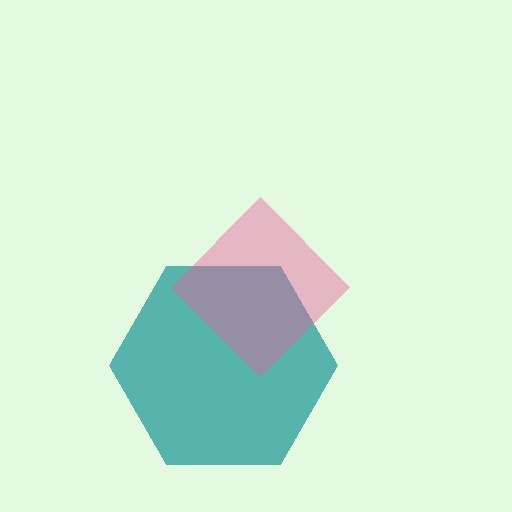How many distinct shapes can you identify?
There are 2 distinct shapes: a teal hexagon, a pink diamond.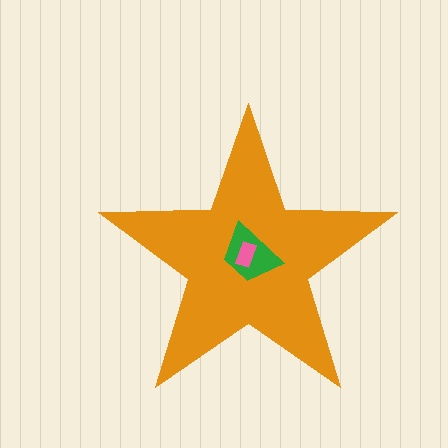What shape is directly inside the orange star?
The green trapezoid.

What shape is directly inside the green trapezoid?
The pink rectangle.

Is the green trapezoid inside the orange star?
Yes.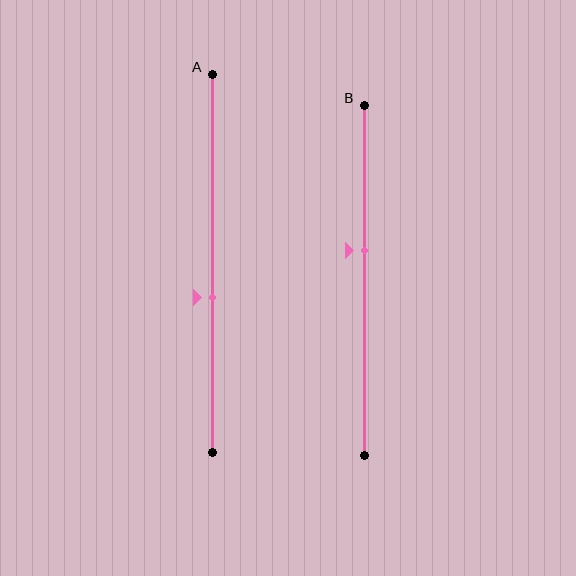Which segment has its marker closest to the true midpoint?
Segment B has its marker closest to the true midpoint.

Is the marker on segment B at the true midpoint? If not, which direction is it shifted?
No, the marker on segment B is shifted upward by about 9% of the segment length.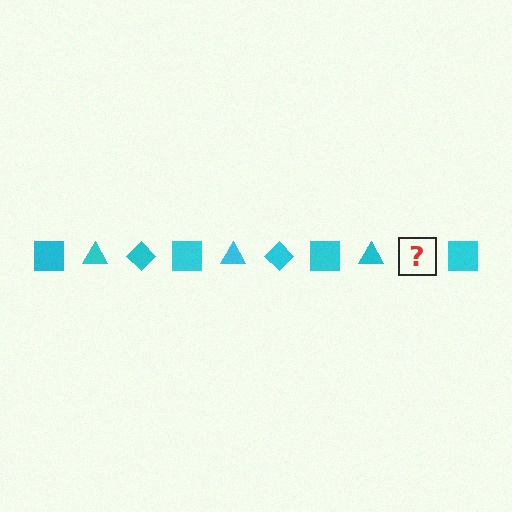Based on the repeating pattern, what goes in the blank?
The blank should be a cyan diamond.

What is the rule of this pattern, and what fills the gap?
The rule is that the pattern cycles through square, triangle, diamond shapes in cyan. The gap should be filled with a cyan diamond.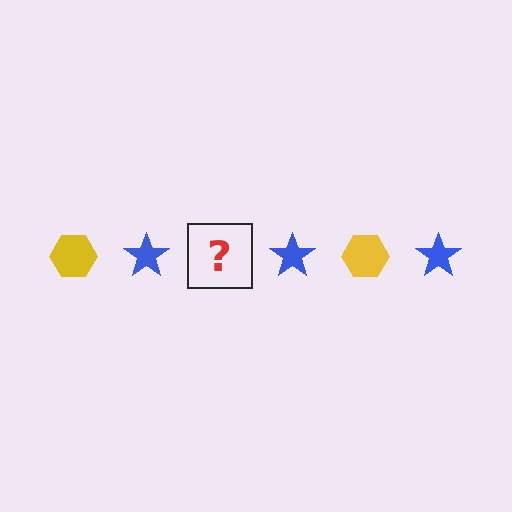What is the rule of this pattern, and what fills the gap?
The rule is that the pattern alternates between yellow hexagon and blue star. The gap should be filled with a yellow hexagon.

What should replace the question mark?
The question mark should be replaced with a yellow hexagon.